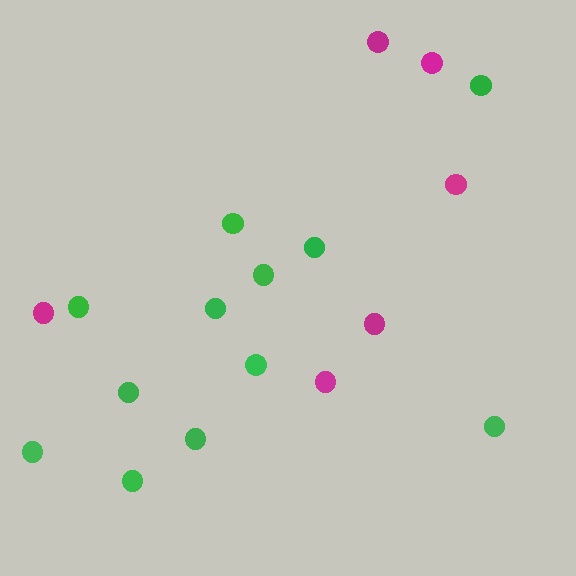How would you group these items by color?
There are 2 groups: one group of green circles (12) and one group of magenta circles (6).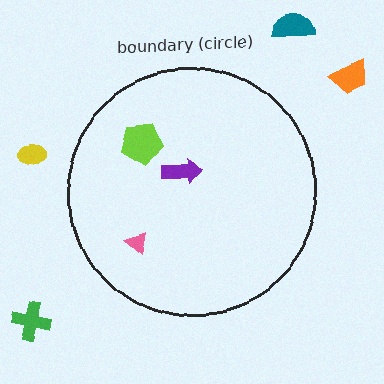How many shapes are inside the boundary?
3 inside, 4 outside.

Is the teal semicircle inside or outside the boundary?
Outside.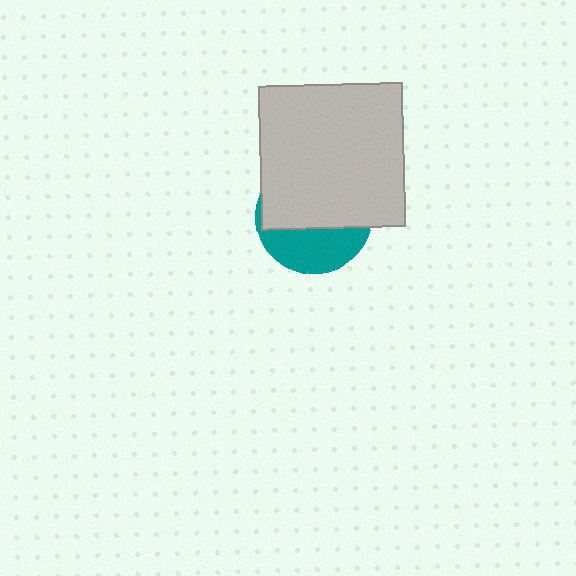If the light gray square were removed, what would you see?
You would see the complete teal circle.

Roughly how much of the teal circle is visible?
A small part of it is visible (roughly 38%).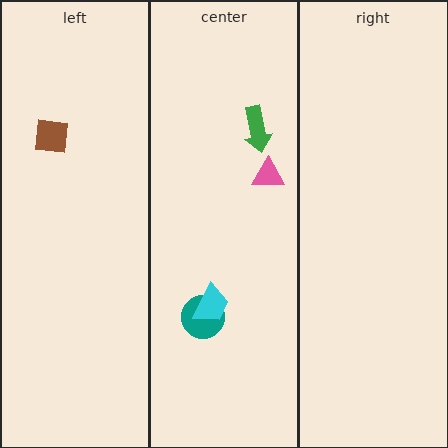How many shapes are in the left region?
1.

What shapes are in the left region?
The brown square.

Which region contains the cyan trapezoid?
The center region.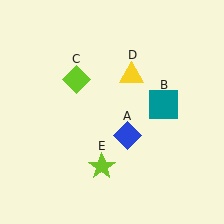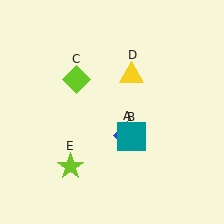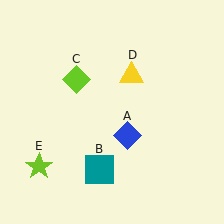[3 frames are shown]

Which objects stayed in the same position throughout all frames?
Blue diamond (object A) and lime diamond (object C) and yellow triangle (object D) remained stationary.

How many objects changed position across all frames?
2 objects changed position: teal square (object B), lime star (object E).